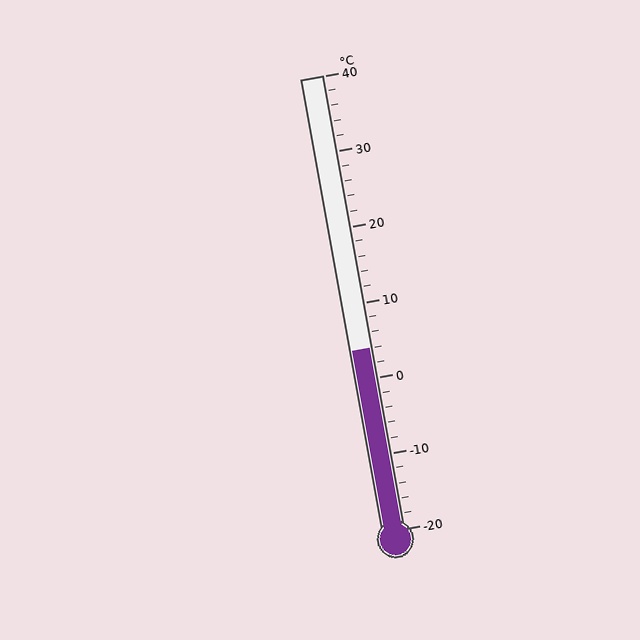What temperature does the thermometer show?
The thermometer shows approximately 4°C.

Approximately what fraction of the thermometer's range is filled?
The thermometer is filled to approximately 40% of its range.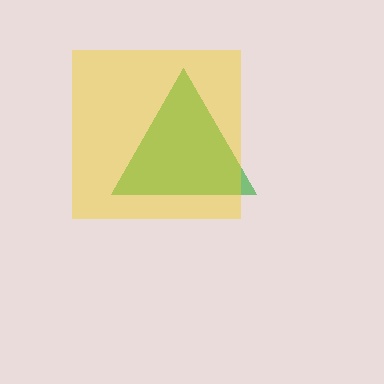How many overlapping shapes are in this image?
There are 2 overlapping shapes in the image.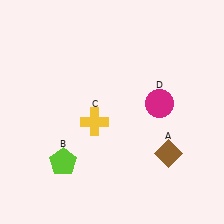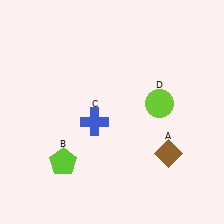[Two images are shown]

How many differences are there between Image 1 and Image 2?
There are 2 differences between the two images.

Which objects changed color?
C changed from yellow to blue. D changed from magenta to lime.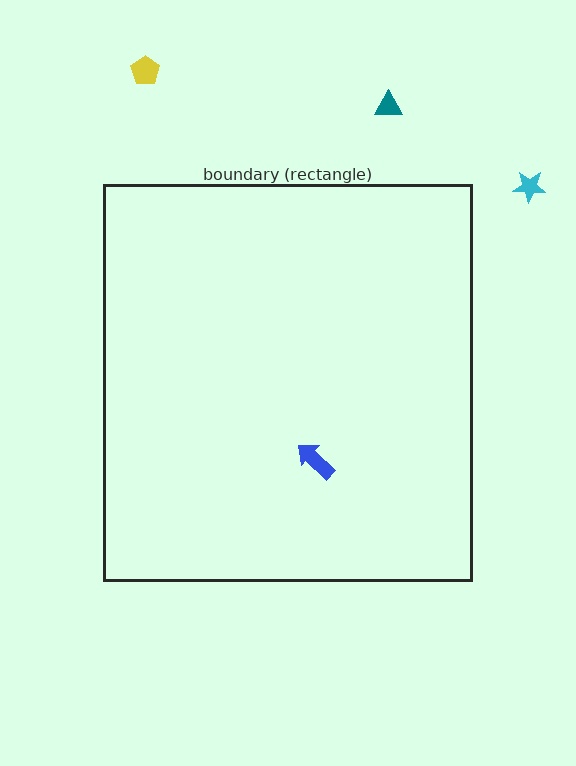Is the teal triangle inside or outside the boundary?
Outside.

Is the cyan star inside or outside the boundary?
Outside.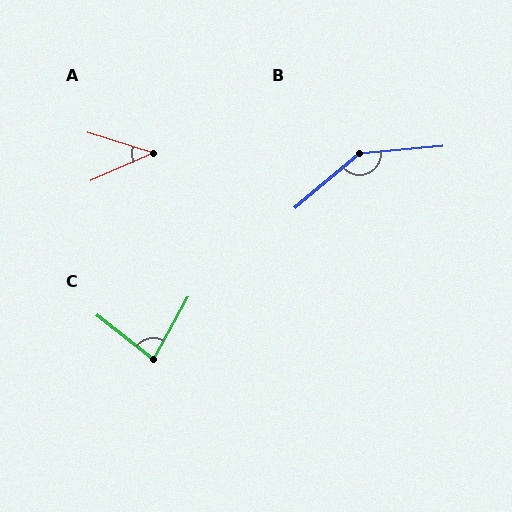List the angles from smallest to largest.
A (41°), C (81°), B (145°).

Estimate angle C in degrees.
Approximately 81 degrees.